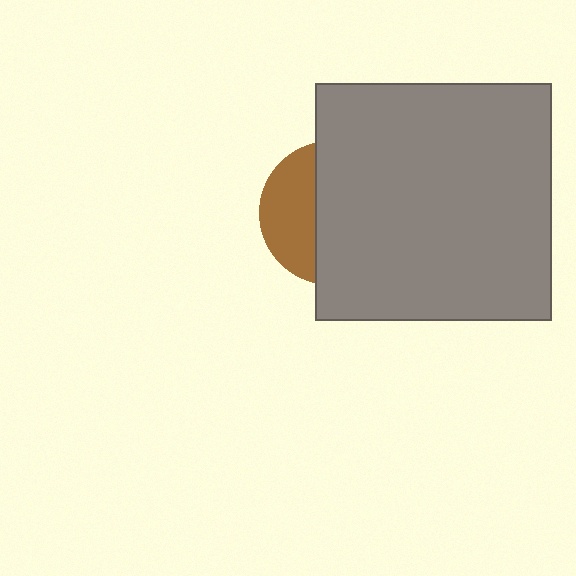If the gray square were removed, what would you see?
You would see the complete brown circle.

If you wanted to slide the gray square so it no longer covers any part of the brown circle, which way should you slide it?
Slide it right — that is the most direct way to separate the two shapes.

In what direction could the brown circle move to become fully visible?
The brown circle could move left. That would shift it out from behind the gray square entirely.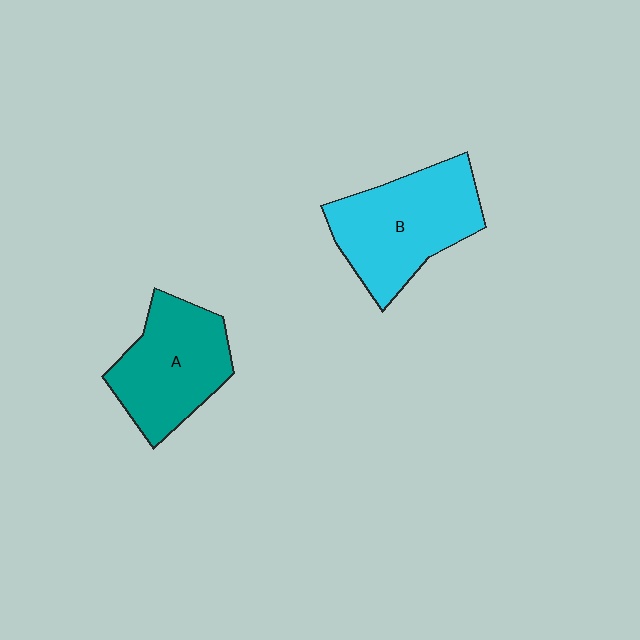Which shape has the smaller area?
Shape A (teal).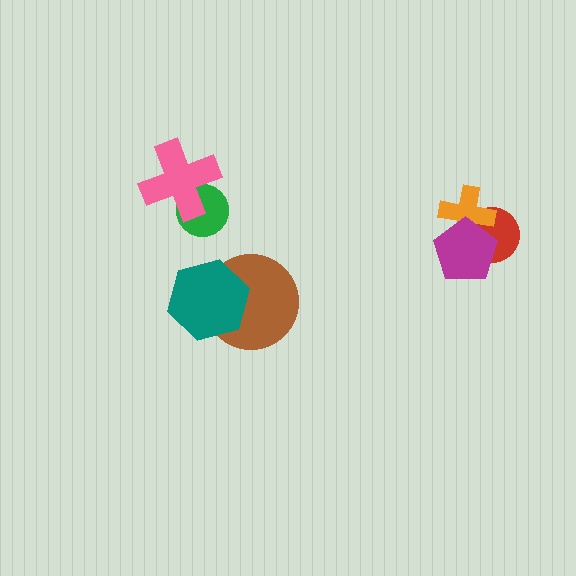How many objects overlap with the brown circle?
1 object overlaps with the brown circle.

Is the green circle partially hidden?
Yes, it is partially covered by another shape.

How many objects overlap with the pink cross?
1 object overlaps with the pink cross.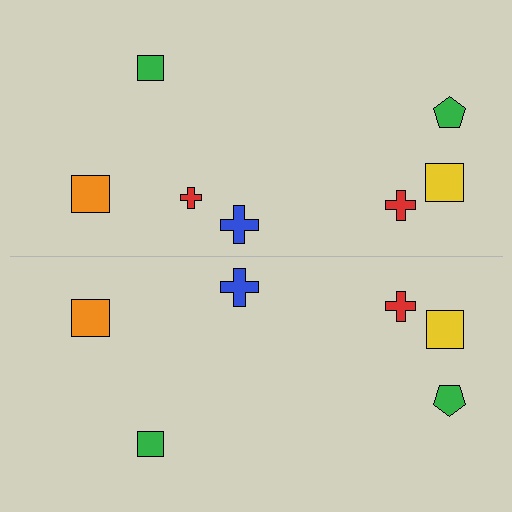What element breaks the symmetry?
A red cross is missing from the bottom side.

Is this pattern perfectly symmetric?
No, the pattern is not perfectly symmetric. A red cross is missing from the bottom side.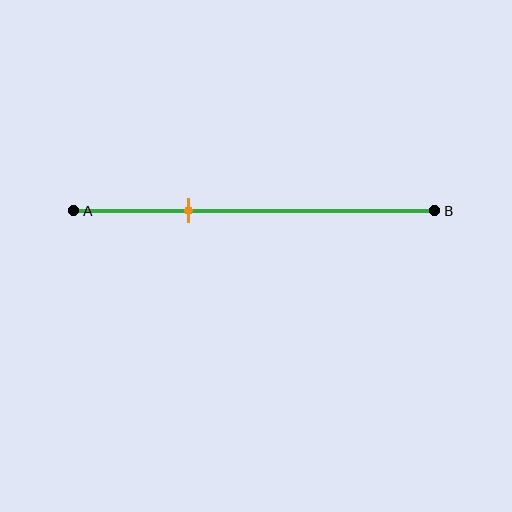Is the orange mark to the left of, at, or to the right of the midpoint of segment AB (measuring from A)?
The orange mark is to the left of the midpoint of segment AB.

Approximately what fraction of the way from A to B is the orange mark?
The orange mark is approximately 30% of the way from A to B.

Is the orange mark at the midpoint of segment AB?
No, the mark is at about 30% from A, not at the 50% midpoint.